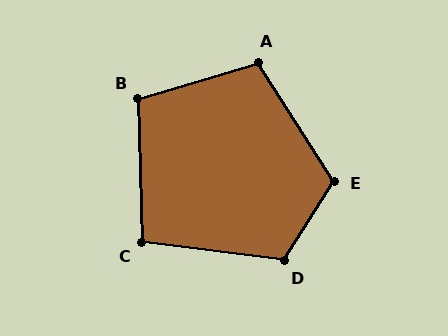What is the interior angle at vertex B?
Approximately 105 degrees (obtuse).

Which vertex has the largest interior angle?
E, at approximately 116 degrees.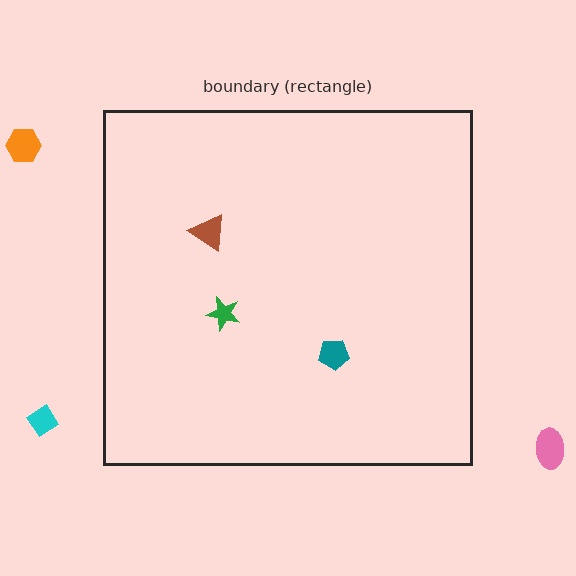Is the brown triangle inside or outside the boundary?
Inside.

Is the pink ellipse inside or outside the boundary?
Outside.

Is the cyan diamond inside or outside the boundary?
Outside.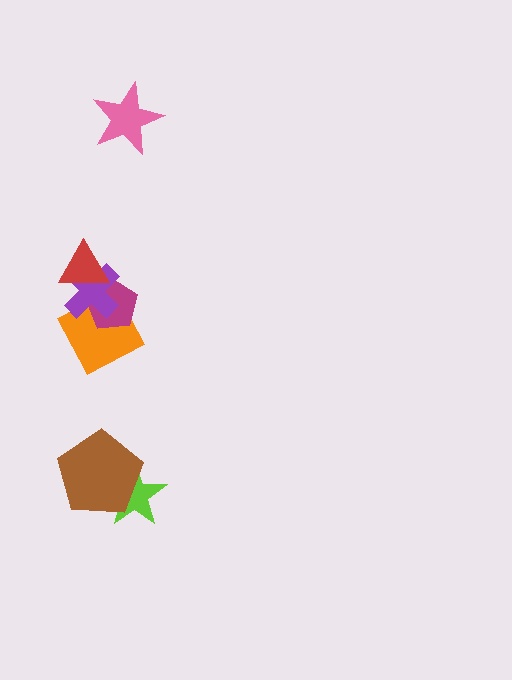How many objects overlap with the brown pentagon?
1 object overlaps with the brown pentagon.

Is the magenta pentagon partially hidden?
Yes, it is partially covered by another shape.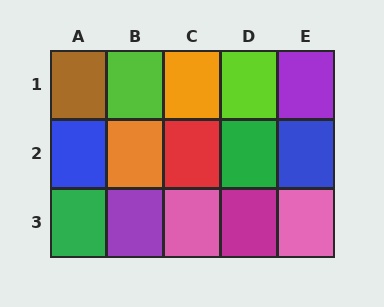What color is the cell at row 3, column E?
Pink.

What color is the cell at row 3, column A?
Green.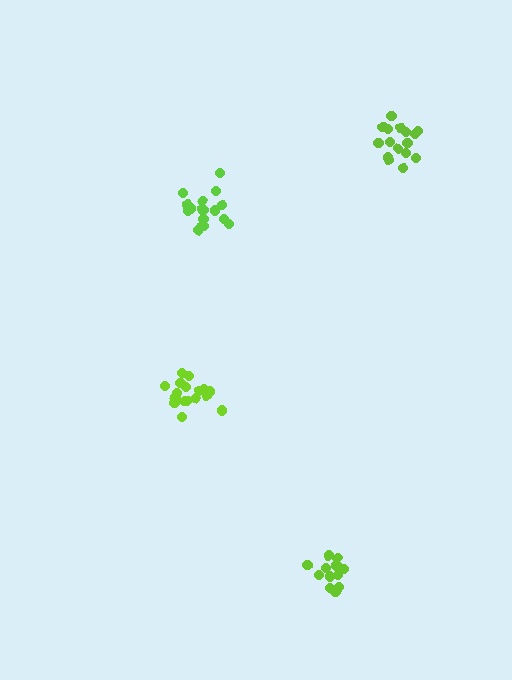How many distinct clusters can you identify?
There are 4 distinct clusters.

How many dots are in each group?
Group 1: 17 dots, Group 2: 18 dots, Group 3: 17 dots, Group 4: 15 dots (67 total).